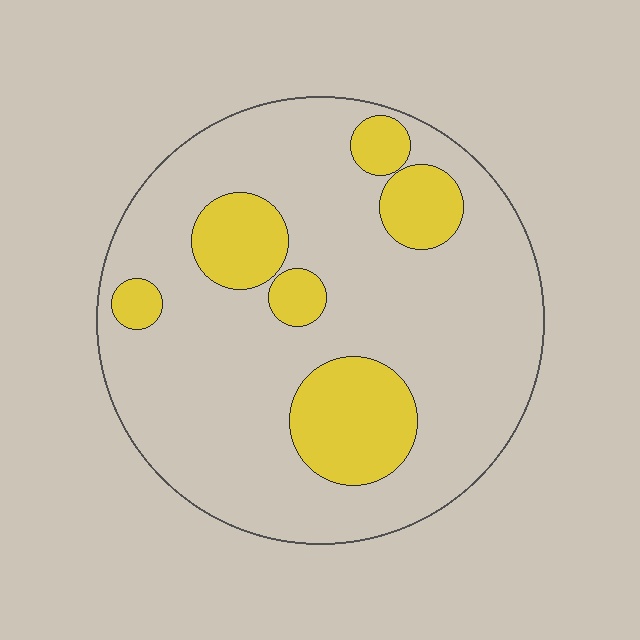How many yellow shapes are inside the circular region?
6.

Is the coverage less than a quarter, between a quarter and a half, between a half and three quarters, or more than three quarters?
Less than a quarter.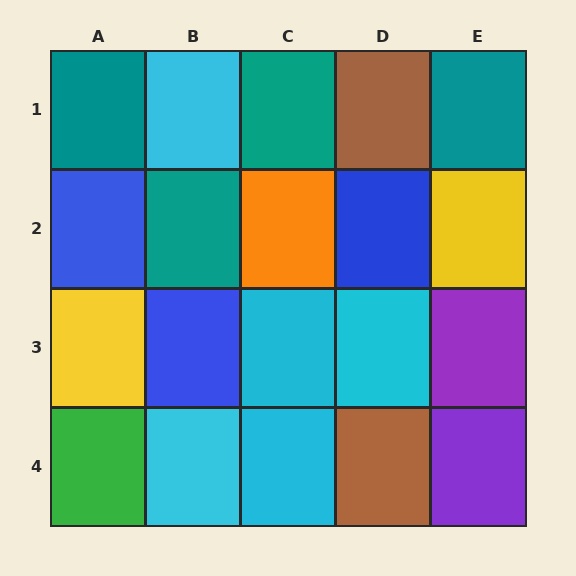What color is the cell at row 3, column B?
Blue.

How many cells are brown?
2 cells are brown.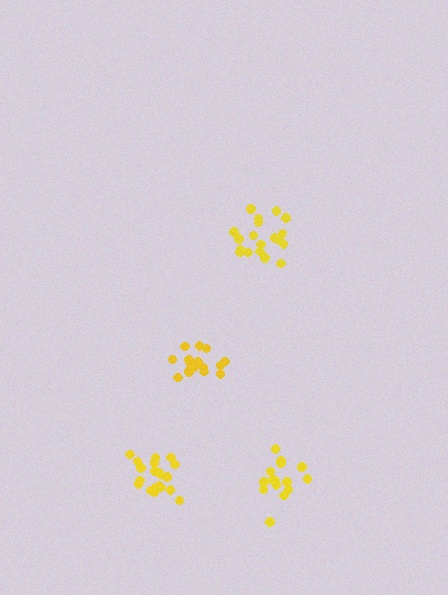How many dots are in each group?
Group 1: 17 dots, Group 2: 20 dots, Group 3: 15 dots, Group 4: 19 dots (71 total).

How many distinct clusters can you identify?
There are 4 distinct clusters.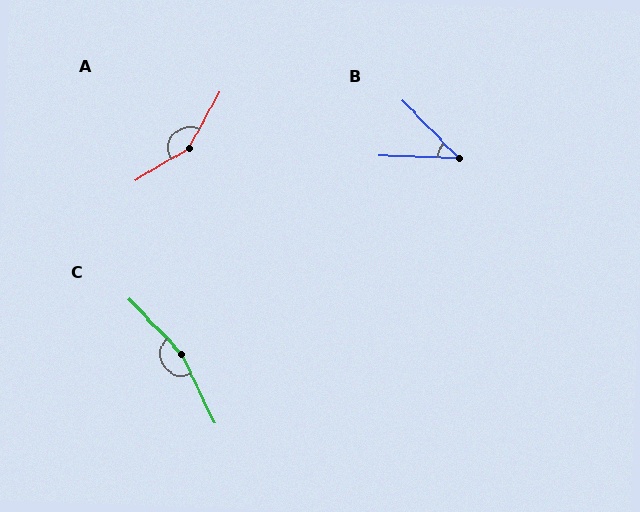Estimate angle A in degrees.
Approximately 149 degrees.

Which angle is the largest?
C, at approximately 162 degrees.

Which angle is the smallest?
B, at approximately 44 degrees.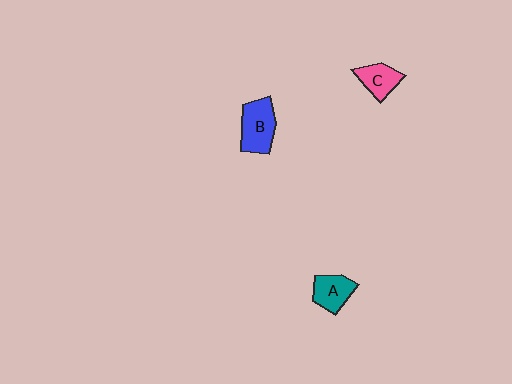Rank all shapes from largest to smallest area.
From largest to smallest: B (blue), A (teal), C (pink).